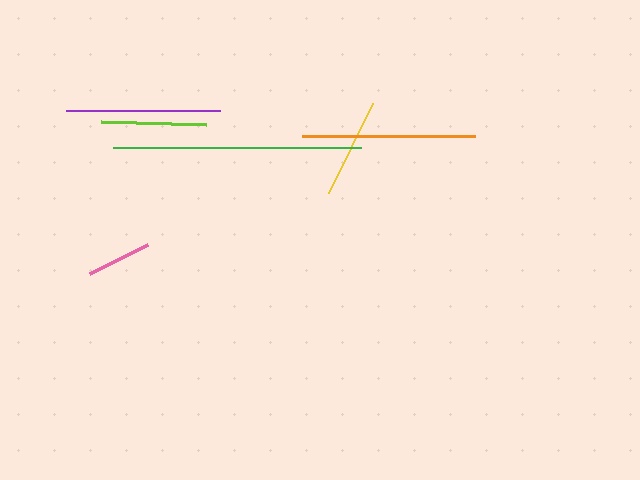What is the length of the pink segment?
The pink segment is approximately 64 pixels long.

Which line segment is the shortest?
The pink line is the shortest at approximately 64 pixels.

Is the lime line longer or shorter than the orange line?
The orange line is longer than the lime line.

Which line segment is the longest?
The green line is the longest at approximately 247 pixels.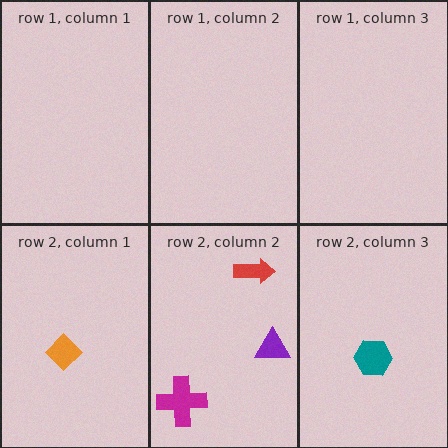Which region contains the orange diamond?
The row 2, column 1 region.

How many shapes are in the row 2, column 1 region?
1.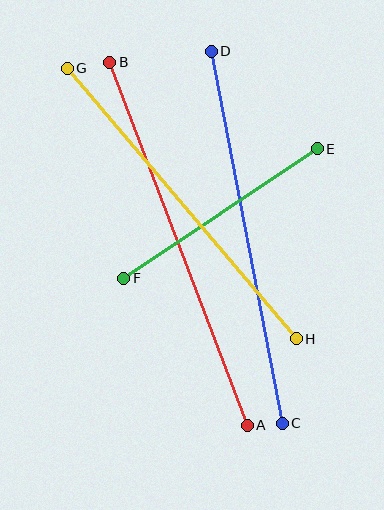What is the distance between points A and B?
The distance is approximately 388 pixels.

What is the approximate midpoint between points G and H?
The midpoint is at approximately (182, 204) pixels.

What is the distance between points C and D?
The distance is approximately 379 pixels.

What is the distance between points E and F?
The distance is approximately 233 pixels.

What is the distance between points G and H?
The distance is approximately 354 pixels.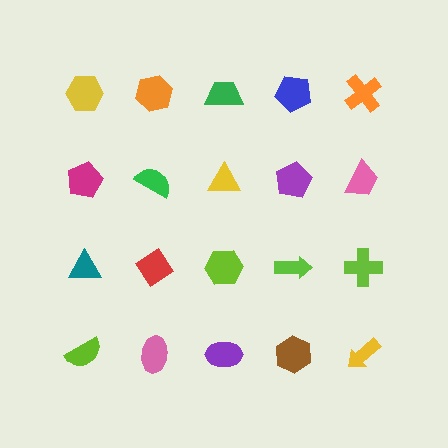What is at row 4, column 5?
A yellow arrow.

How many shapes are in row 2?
5 shapes.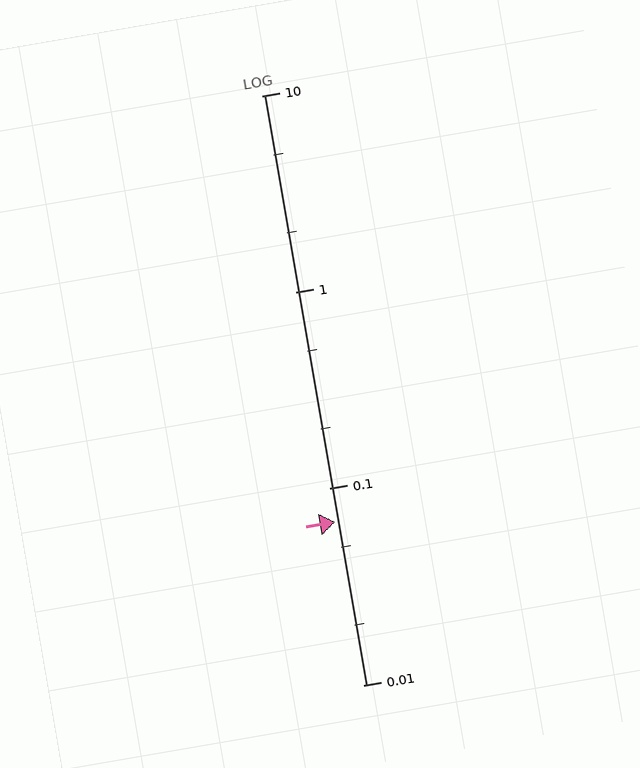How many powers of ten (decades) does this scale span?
The scale spans 3 decades, from 0.01 to 10.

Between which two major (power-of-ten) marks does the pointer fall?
The pointer is between 0.01 and 0.1.